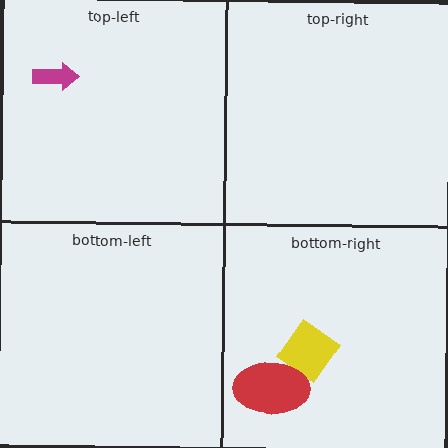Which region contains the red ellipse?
The bottom-right region.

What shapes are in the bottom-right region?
The yellow diamond, the red ellipse.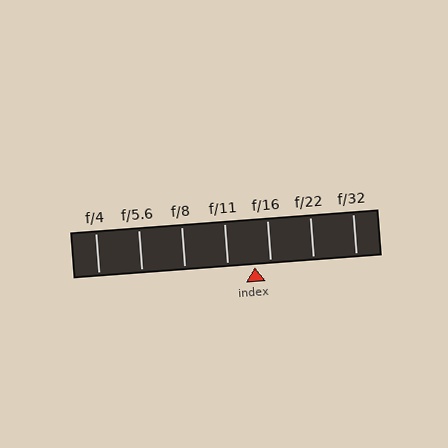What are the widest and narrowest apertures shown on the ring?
The widest aperture shown is f/4 and the narrowest is f/32.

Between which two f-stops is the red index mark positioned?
The index mark is between f/11 and f/16.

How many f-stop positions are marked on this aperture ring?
There are 7 f-stop positions marked.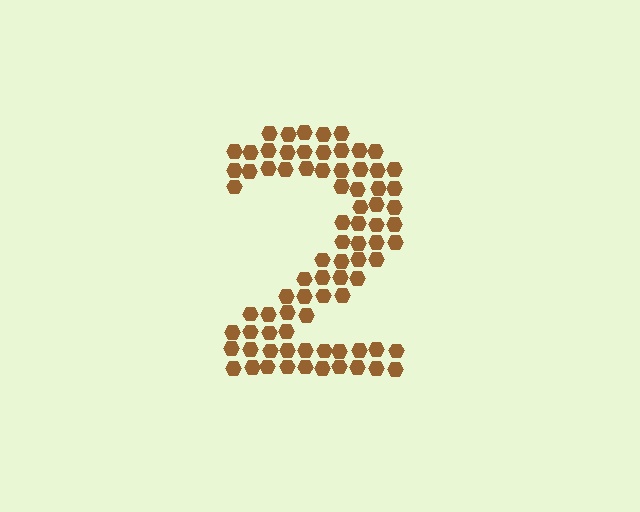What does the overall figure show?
The overall figure shows the digit 2.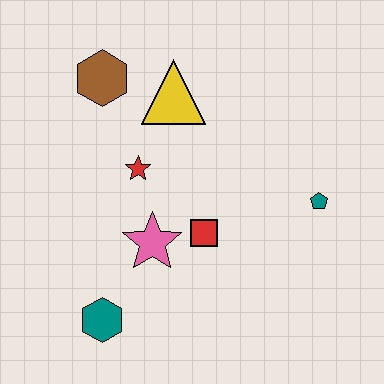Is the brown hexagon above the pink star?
Yes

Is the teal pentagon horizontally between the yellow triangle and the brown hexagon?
No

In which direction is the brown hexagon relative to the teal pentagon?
The brown hexagon is to the left of the teal pentagon.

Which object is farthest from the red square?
The brown hexagon is farthest from the red square.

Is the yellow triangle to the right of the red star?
Yes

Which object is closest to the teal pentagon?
The red square is closest to the teal pentagon.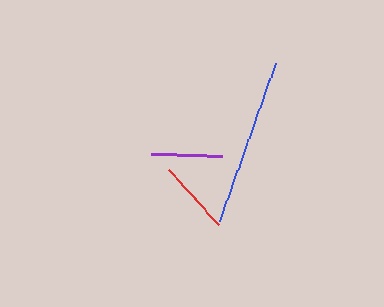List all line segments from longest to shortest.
From longest to shortest: blue, red, purple.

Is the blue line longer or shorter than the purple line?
The blue line is longer than the purple line.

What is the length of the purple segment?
The purple segment is approximately 71 pixels long.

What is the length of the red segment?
The red segment is approximately 73 pixels long.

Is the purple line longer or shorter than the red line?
The red line is longer than the purple line.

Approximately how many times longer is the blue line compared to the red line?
The blue line is approximately 2.3 times the length of the red line.